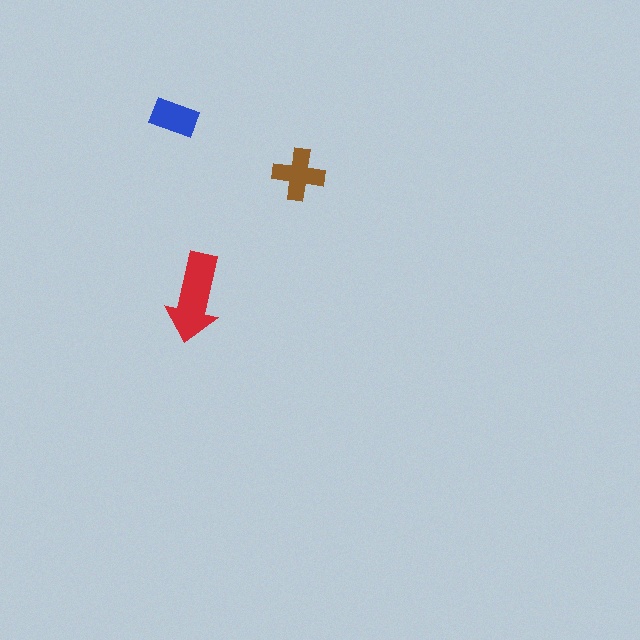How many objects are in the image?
There are 3 objects in the image.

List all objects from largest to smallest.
The red arrow, the brown cross, the blue rectangle.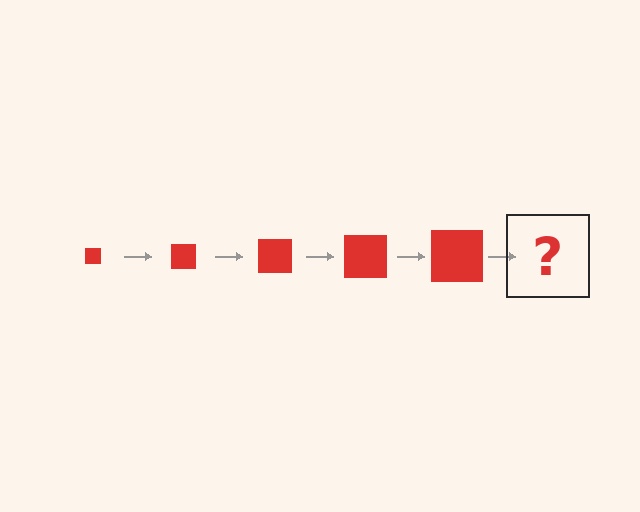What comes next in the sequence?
The next element should be a red square, larger than the previous one.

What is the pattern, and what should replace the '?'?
The pattern is that the square gets progressively larger each step. The '?' should be a red square, larger than the previous one.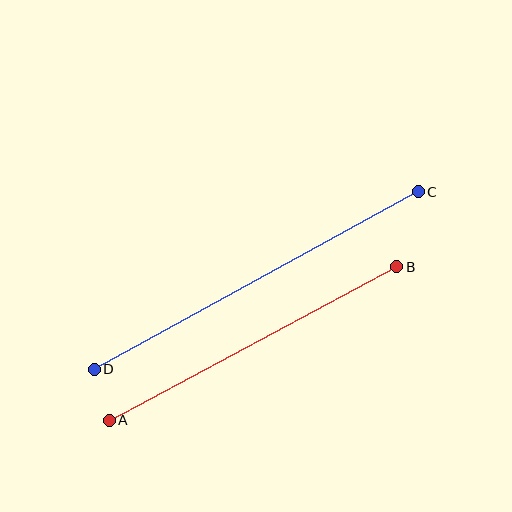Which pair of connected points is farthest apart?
Points C and D are farthest apart.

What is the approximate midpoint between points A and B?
The midpoint is at approximately (253, 344) pixels.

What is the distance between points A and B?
The distance is approximately 326 pixels.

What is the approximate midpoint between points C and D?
The midpoint is at approximately (256, 280) pixels.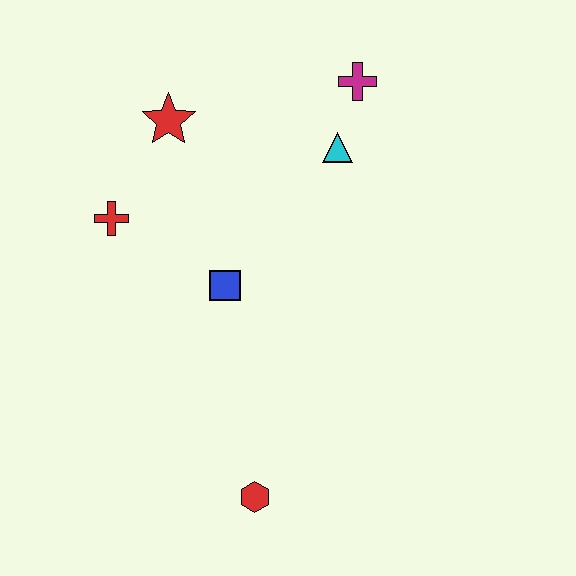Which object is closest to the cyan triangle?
The magenta cross is closest to the cyan triangle.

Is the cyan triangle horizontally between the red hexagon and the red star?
No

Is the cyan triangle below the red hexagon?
No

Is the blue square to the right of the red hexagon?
No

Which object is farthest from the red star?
The red hexagon is farthest from the red star.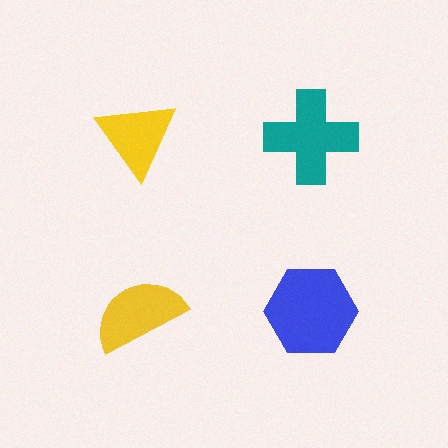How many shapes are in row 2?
2 shapes.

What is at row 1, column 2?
A teal cross.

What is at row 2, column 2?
A blue hexagon.